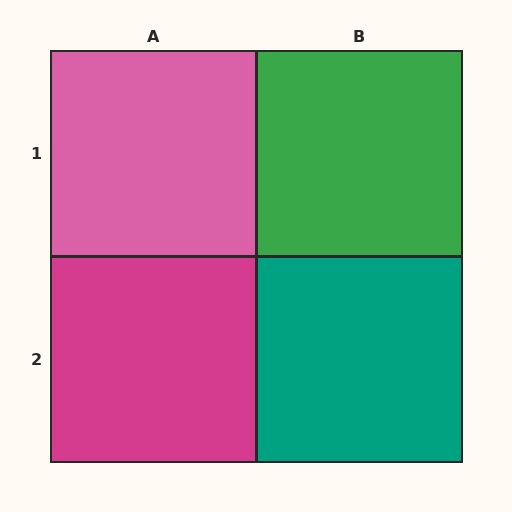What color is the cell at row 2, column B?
Teal.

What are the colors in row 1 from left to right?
Pink, green.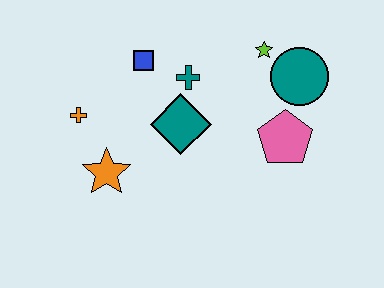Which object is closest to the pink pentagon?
The teal circle is closest to the pink pentagon.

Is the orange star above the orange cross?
No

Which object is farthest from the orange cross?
The teal circle is farthest from the orange cross.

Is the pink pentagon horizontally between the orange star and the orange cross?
No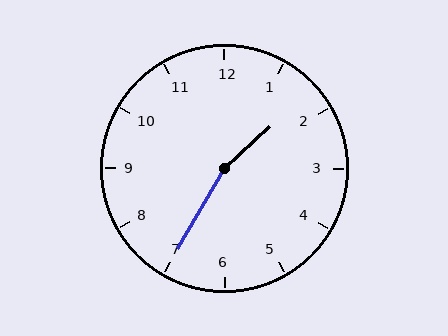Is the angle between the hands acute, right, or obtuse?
It is obtuse.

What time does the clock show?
1:35.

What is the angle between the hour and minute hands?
Approximately 162 degrees.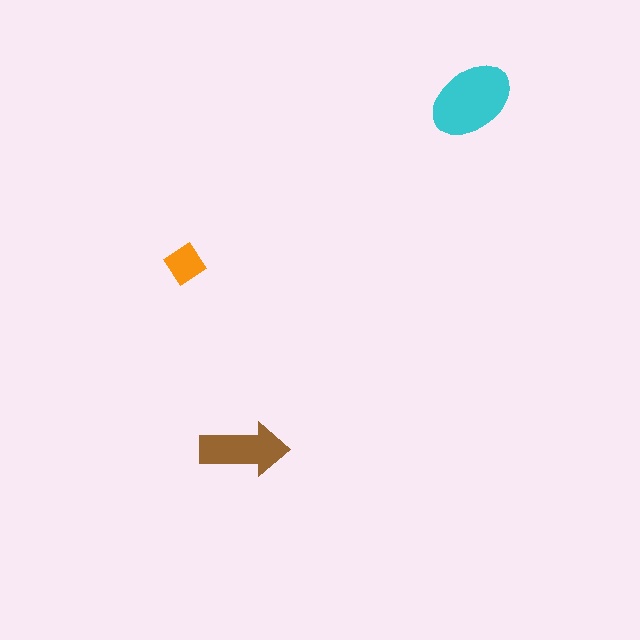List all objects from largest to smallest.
The cyan ellipse, the brown arrow, the orange diamond.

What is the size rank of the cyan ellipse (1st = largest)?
1st.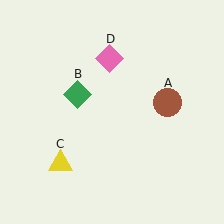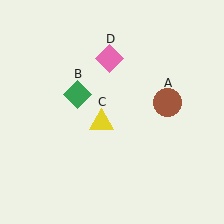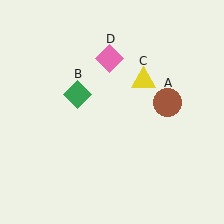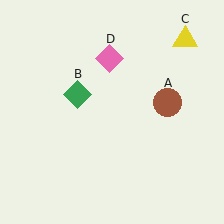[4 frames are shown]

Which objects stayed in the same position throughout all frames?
Brown circle (object A) and green diamond (object B) and pink diamond (object D) remained stationary.